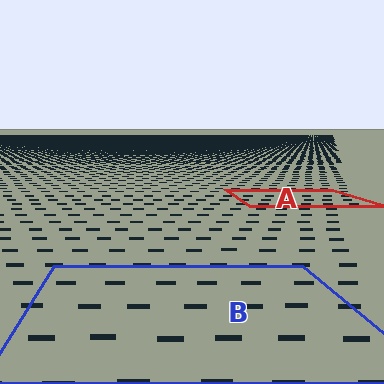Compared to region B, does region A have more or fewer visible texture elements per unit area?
Region A has more texture elements per unit area — they are packed more densely because it is farther away.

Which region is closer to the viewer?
Region B is closer. The texture elements there are larger and more spread out.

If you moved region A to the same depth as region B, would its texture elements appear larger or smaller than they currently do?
They would appear larger. At a closer depth, the same texture elements are projected at a bigger on-screen size.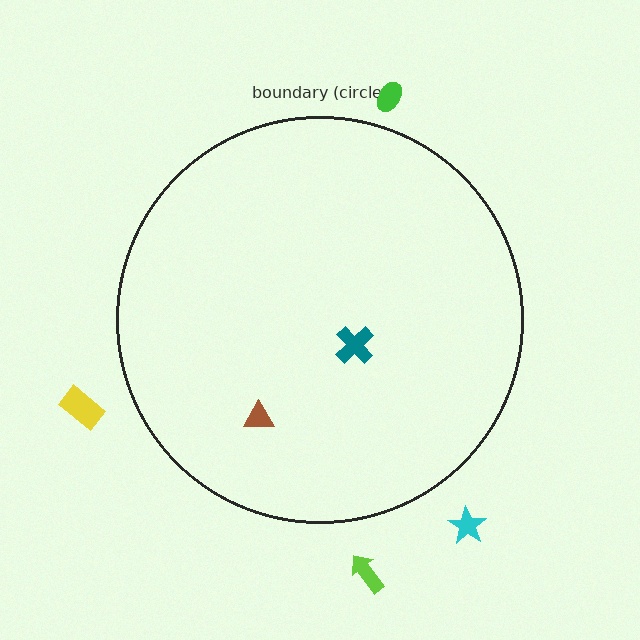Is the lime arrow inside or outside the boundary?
Outside.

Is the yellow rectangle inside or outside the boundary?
Outside.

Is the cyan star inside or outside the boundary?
Outside.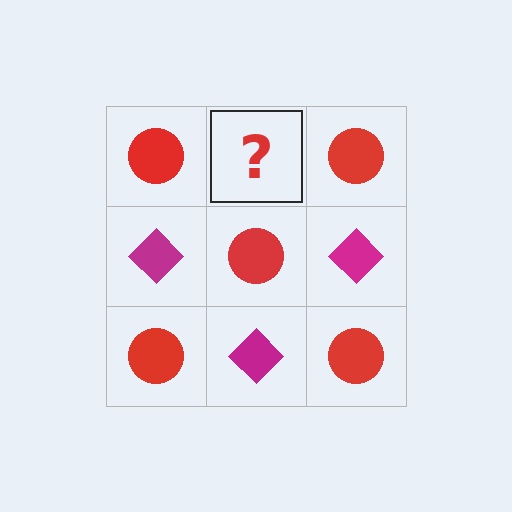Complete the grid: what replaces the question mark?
The question mark should be replaced with a magenta diamond.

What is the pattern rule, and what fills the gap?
The rule is that it alternates red circle and magenta diamond in a checkerboard pattern. The gap should be filled with a magenta diamond.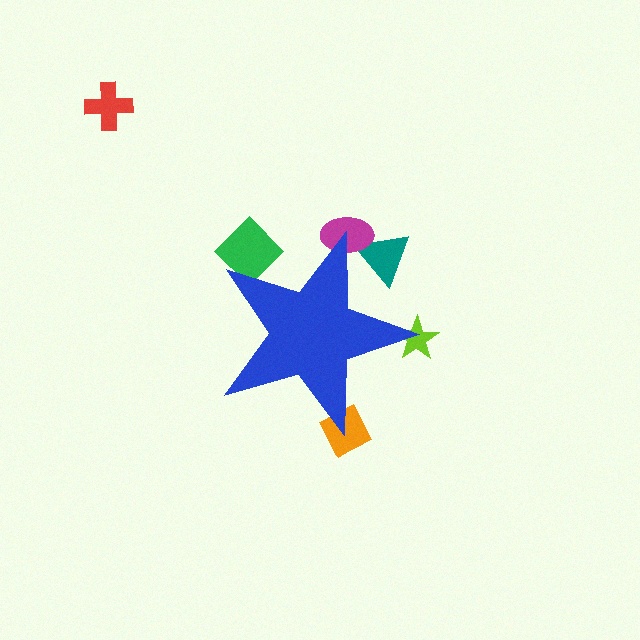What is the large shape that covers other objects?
A blue star.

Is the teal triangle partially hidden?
Yes, the teal triangle is partially hidden behind the blue star.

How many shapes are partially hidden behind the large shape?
5 shapes are partially hidden.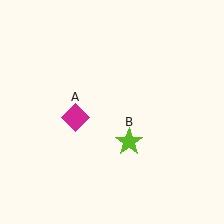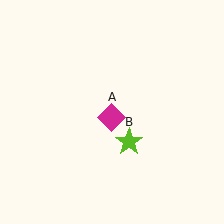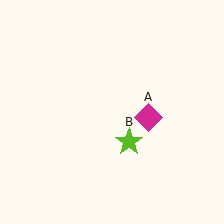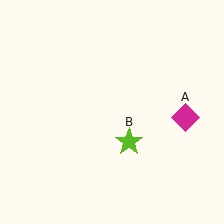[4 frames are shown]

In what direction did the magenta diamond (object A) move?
The magenta diamond (object A) moved right.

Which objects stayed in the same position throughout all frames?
Lime star (object B) remained stationary.